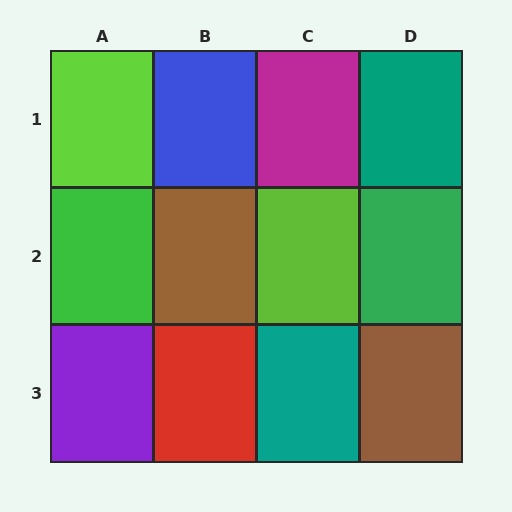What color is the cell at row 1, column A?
Lime.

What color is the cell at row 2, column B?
Brown.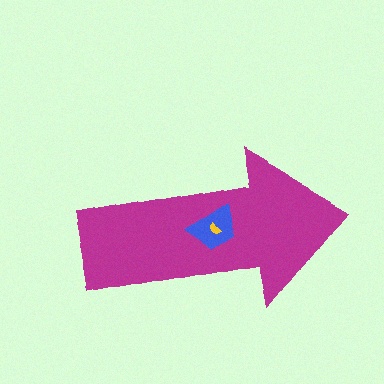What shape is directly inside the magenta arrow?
The blue trapezoid.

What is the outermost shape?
The magenta arrow.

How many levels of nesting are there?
3.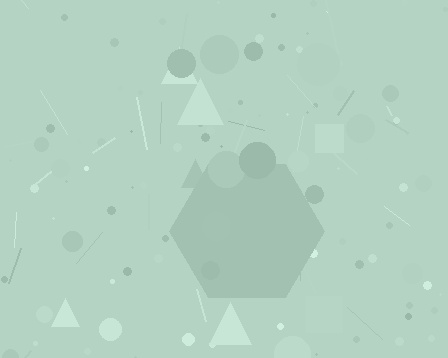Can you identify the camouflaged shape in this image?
The camouflaged shape is a hexagon.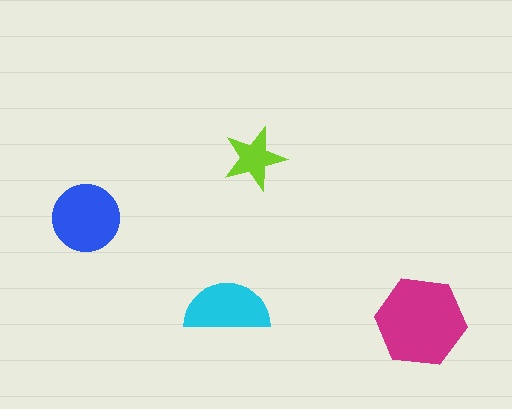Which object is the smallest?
The lime star.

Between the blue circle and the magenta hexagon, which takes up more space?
The magenta hexagon.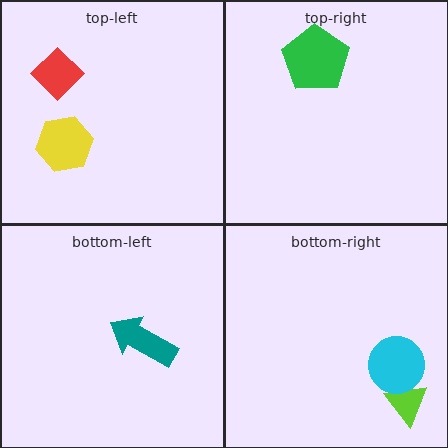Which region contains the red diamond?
The top-left region.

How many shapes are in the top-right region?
1.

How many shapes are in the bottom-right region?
2.